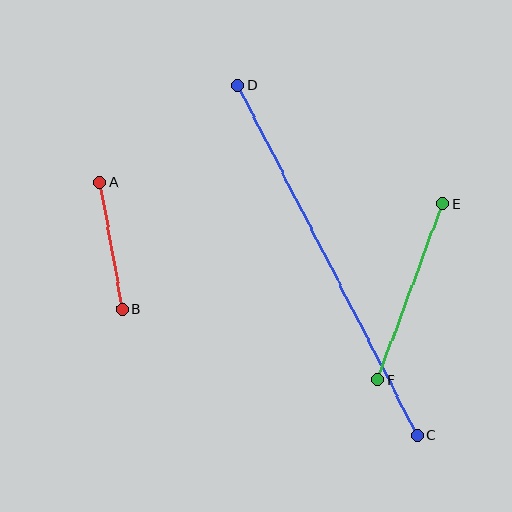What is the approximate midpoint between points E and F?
The midpoint is at approximately (410, 292) pixels.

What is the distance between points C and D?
The distance is approximately 394 pixels.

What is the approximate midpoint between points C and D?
The midpoint is at approximately (327, 260) pixels.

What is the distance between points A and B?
The distance is approximately 128 pixels.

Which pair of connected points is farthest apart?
Points C and D are farthest apart.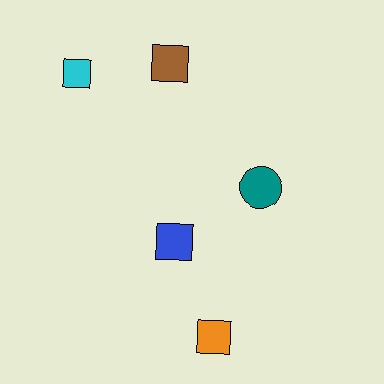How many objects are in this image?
There are 5 objects.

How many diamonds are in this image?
There are no diamonds.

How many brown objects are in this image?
There is 1 brown object.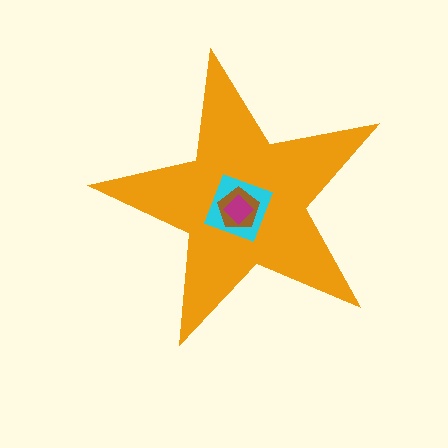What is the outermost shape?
The orange star.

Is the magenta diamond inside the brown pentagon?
Yes.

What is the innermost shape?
The magenta diamond.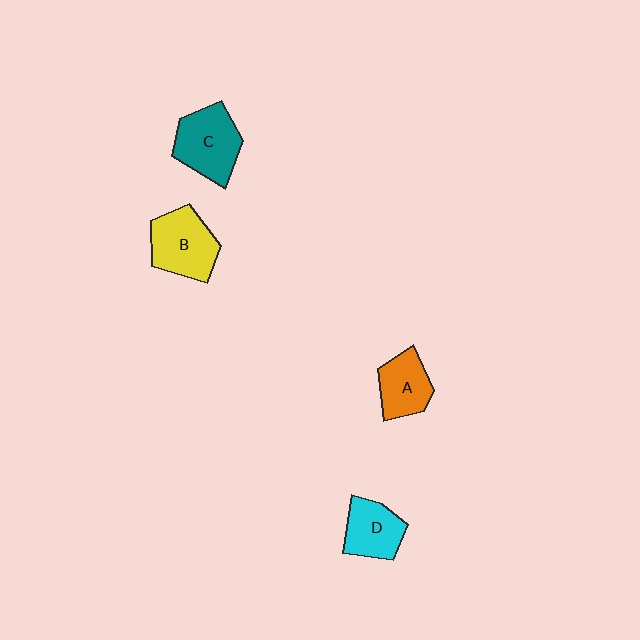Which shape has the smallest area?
Shape A (orange).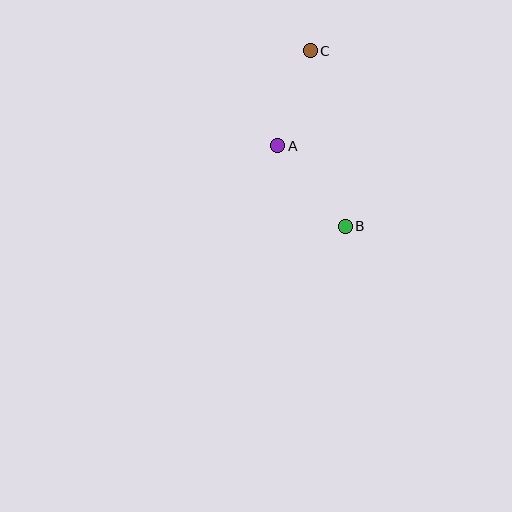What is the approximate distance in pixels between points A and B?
The distance between A and B is approximately 105 pixels.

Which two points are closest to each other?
Points A and C are closest to each other.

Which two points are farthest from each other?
Points B and C are farthest from each other.